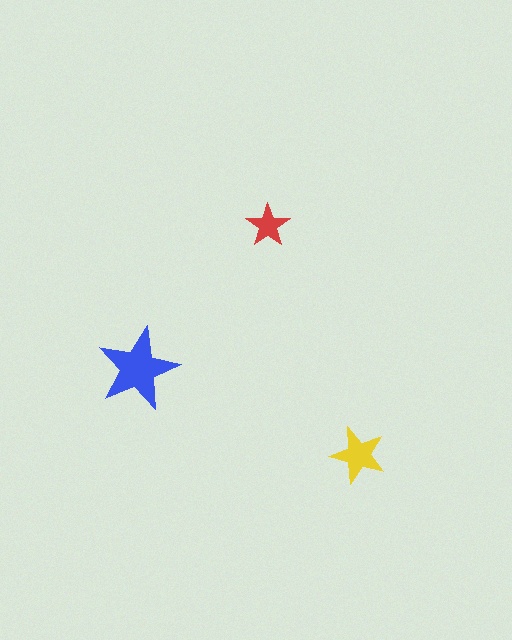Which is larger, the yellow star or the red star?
The yellow one.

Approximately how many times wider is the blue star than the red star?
About 2 times wider.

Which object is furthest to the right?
The yellow star is rightmost.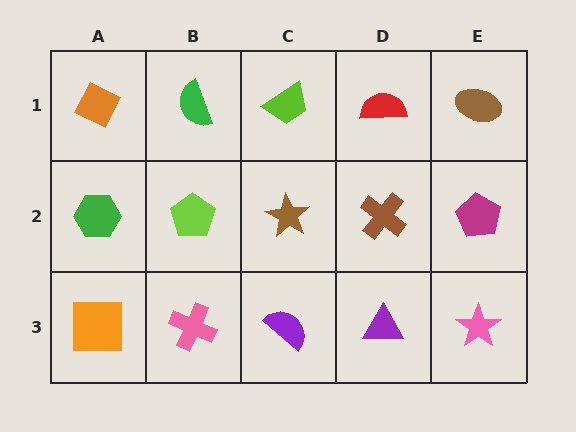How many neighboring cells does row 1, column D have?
3.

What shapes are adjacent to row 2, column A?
An orange diamond (row 1, column A), an orange square (row 3, column A), a lime pentagon (row 2, column B).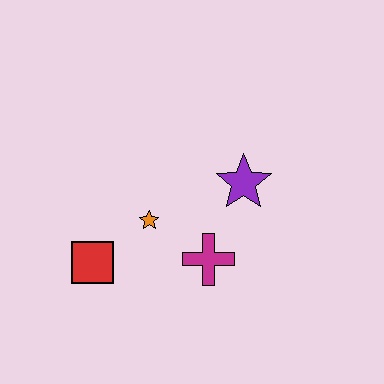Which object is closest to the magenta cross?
The orange star is closest to the magenta cross.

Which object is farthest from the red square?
The purple star is farthest from the red square.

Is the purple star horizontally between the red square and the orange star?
No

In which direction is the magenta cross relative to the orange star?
The magenta cross is to the right of the orange star.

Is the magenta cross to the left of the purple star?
Yes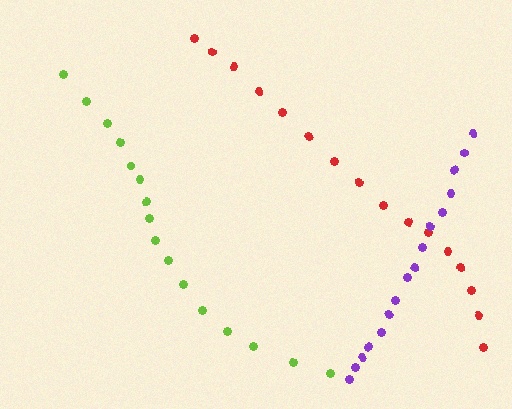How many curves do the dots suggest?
There are 3 distinct paths.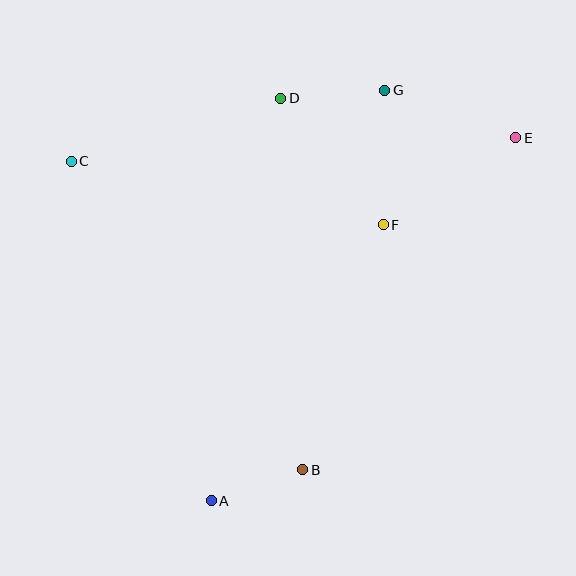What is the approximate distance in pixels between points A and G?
The distance between A and G is approximately 446 pixels.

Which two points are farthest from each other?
Points A and E are farthest from each other.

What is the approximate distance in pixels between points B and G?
The distance between B and G is approximately 388 pixels.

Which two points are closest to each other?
Points A and B are closest to each other.